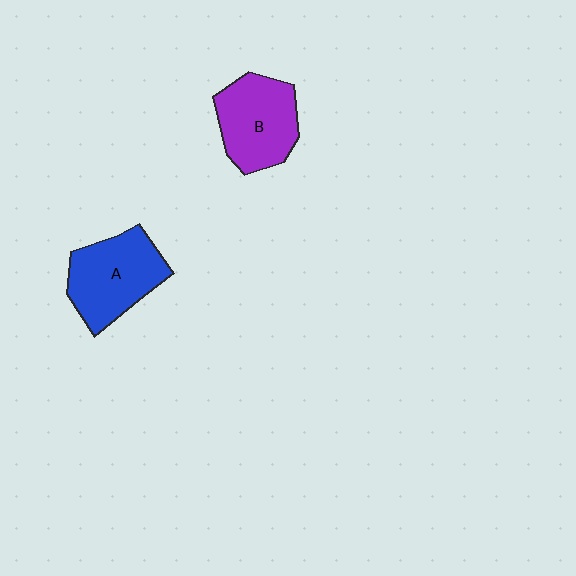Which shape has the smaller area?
Shape B (purple).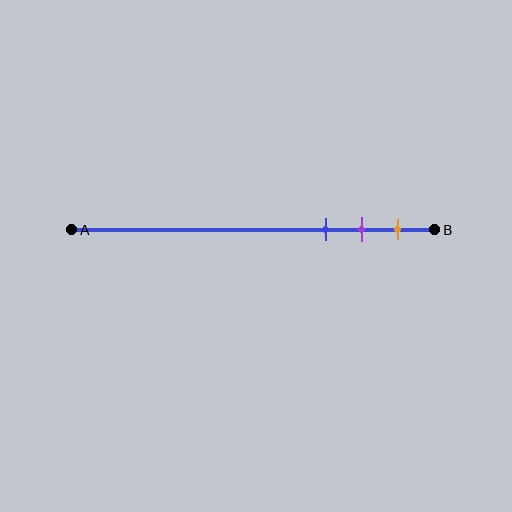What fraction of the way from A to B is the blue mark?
The blue mark is approximately 70% (0.7) of the way from A to B.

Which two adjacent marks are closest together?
The purple and orange marks are the closest adjacent pair.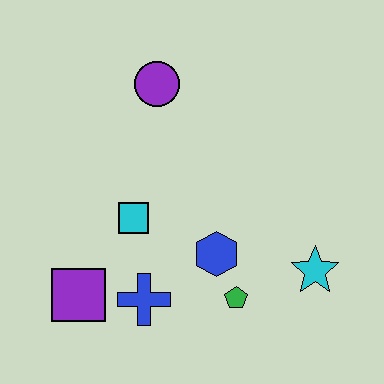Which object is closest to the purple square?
The blue cross is closest to the purple square.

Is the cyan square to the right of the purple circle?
No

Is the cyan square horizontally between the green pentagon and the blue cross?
No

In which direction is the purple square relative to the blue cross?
The purple square is to the left of the blue cross.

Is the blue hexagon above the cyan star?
Yes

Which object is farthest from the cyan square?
The cyan star is farthest from the cyan square.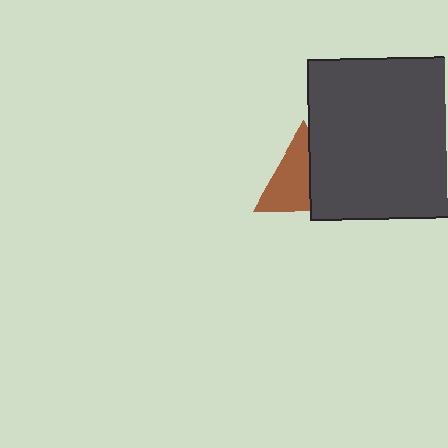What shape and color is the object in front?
The object in front is a dark gray square.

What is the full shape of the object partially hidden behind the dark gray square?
The partially hidden object is a brown triangle.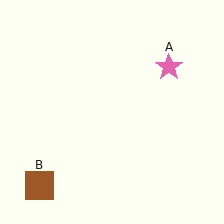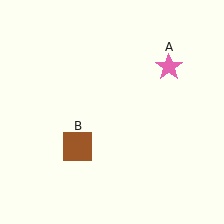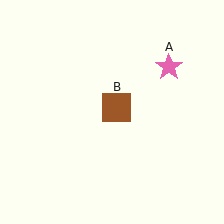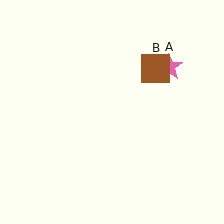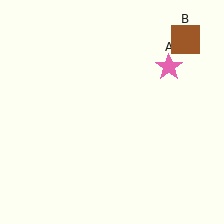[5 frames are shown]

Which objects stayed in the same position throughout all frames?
Pink star (object A) remained stationary.